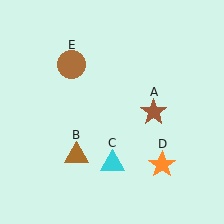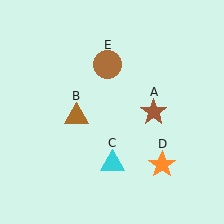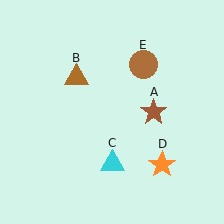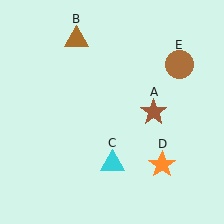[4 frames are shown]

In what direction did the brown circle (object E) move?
The brown circle (object E) moved right.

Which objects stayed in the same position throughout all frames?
Brown star (object A) and cyan triangle (object C) and orange star (object D) remained stationary.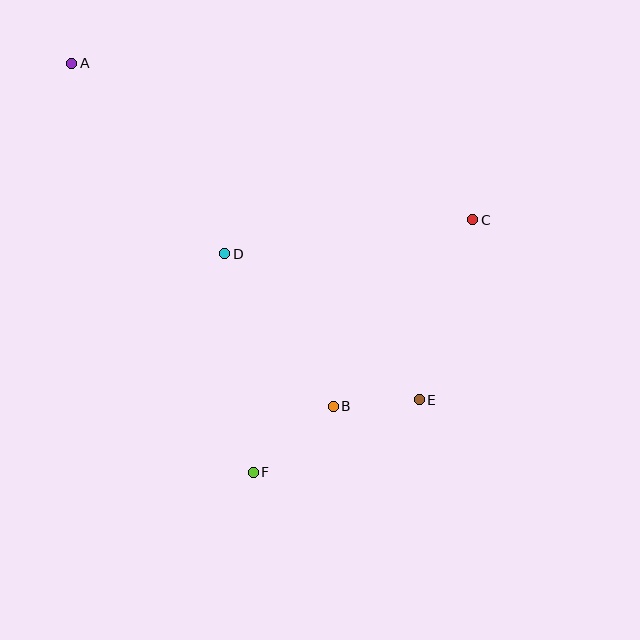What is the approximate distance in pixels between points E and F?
The distance between E and F is approximately 181 pixels.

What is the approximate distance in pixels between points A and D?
The distance between A and D is approximately 244 pixels.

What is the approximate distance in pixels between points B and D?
The distance between B and D is approximately 187 pixels.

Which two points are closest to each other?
Points B and E are closest to each other.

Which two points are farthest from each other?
Points A and E are farthest from each other.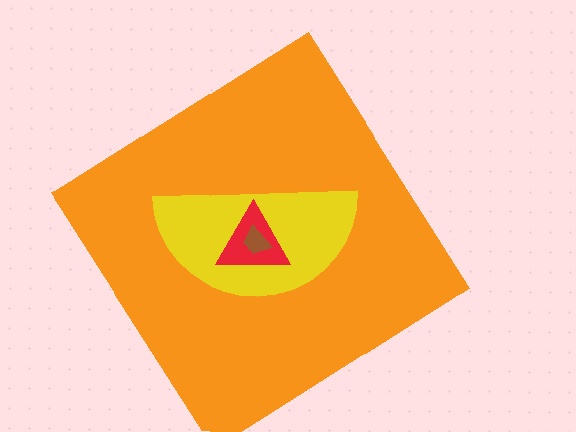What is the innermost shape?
The brown trapezoid.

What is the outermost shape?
The orange diamond.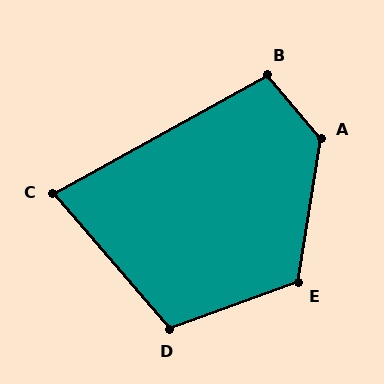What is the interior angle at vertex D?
Approximately 110 degrees (obtuse).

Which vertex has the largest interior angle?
A, at approximately 131 degrees.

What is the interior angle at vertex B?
Approximately 101 degrees (obtuse).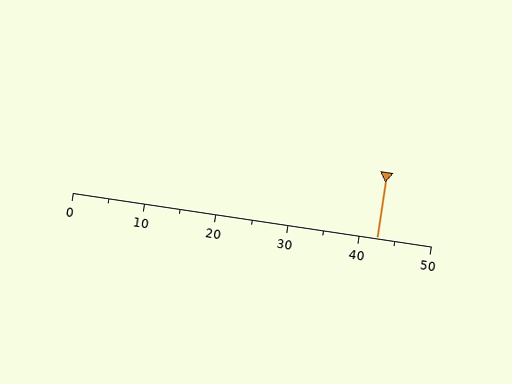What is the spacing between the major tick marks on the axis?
The major ticks are spaced 10 apart.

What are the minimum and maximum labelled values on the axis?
The axis runs from 0 to 50.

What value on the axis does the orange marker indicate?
The marker indicates approximately 42.5.